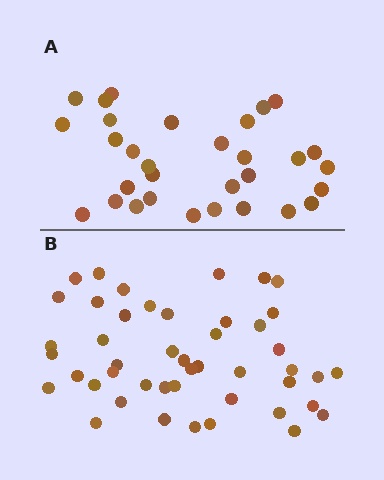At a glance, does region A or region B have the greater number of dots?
Region B (the bottom region) has more dots.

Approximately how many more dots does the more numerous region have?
Region B has approximately 15 more dots than region A.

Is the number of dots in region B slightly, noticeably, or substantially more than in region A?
Region B has substantially more. The ratio is roughly 1.5 to 1.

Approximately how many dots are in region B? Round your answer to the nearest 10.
About 50 dots. (The exact count is 46, which rounds to 50.)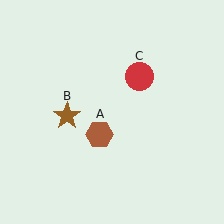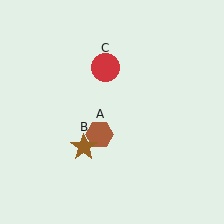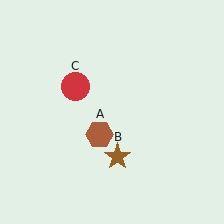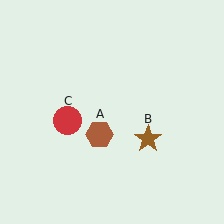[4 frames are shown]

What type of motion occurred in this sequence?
The brown star (object B), red circle (object C) rotated counterclockwise around the center of the scene.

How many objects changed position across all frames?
2 objects changed position: brown star (object B), red circle (object C).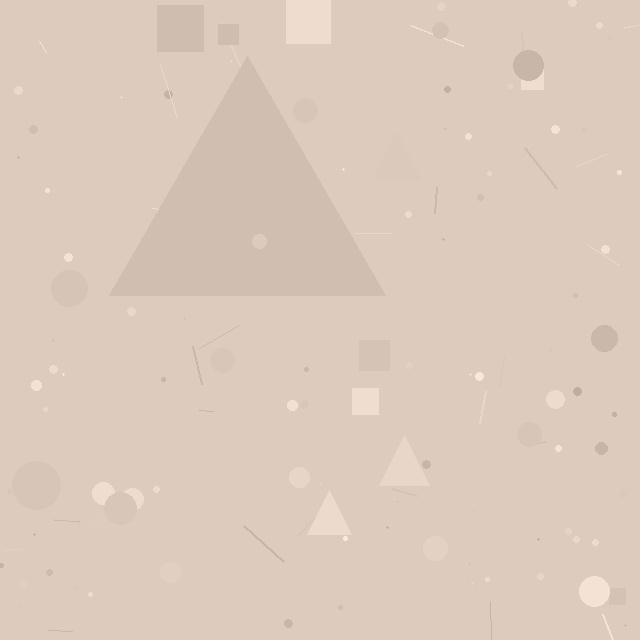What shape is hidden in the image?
A triangle is hidden in the image.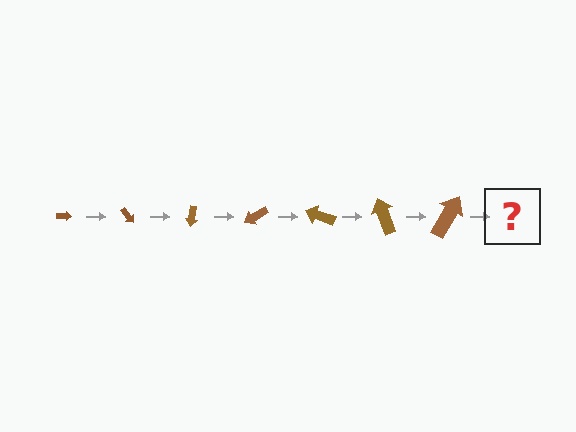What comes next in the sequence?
The next element should be an arrow, larger than the previous one and rotated 350 degrees from the start.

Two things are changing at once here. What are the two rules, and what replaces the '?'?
The two rules are that the arrow grows larger each step and it rotates 50 degrees each step. The '?' should be an arrow, larger than the previous one and rotated 350 degrees from the start.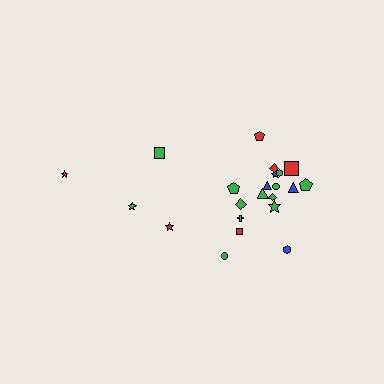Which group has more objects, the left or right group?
The right group.